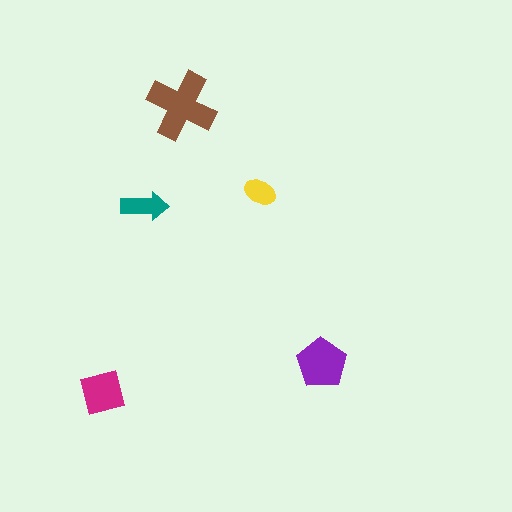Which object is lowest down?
The magenta square is bottommost.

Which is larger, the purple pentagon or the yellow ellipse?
The purple pentagon.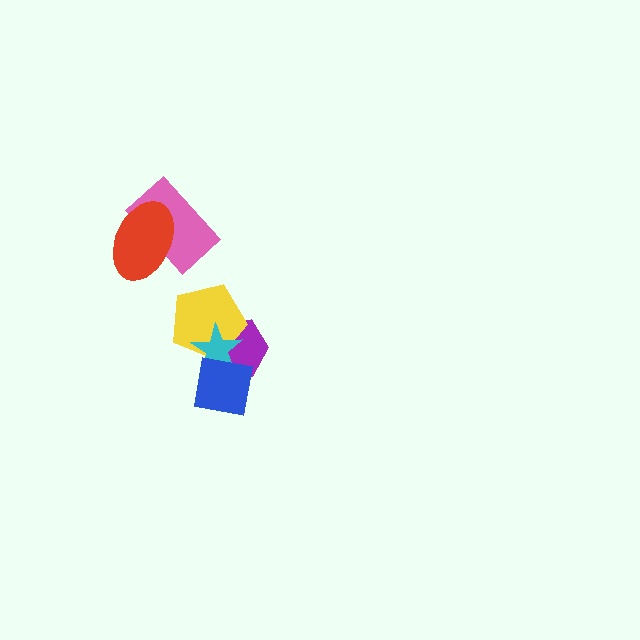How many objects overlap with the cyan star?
3 objects overlap with the cyan star.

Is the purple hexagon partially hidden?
Yes, it is partially covered by another shape.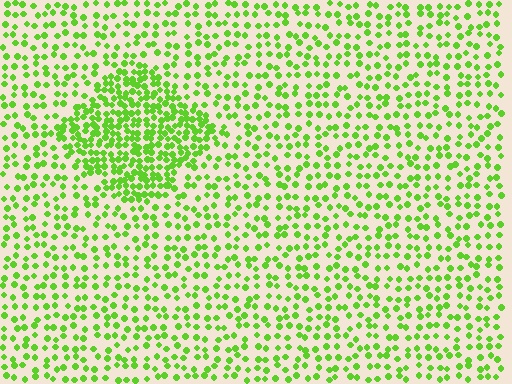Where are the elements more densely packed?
The elements are more densely packed inside the diamond boundary.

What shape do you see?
I see a diamond.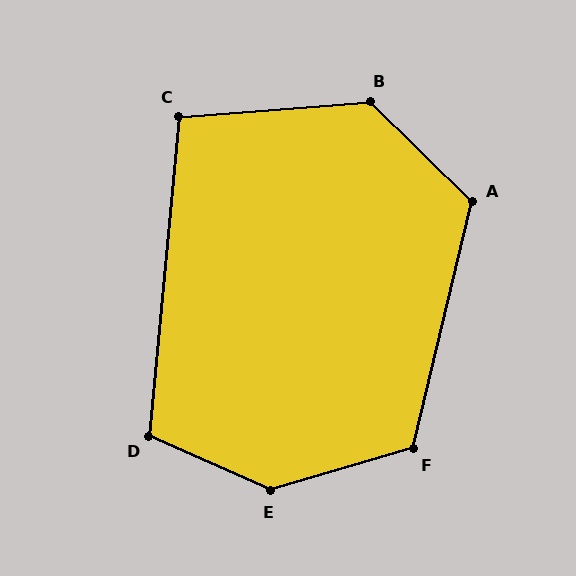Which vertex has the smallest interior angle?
C, at approximately 100 degrees.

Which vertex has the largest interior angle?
E, at approximately 139 degrees.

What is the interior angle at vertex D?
Approximately 109 degrees (obtuse).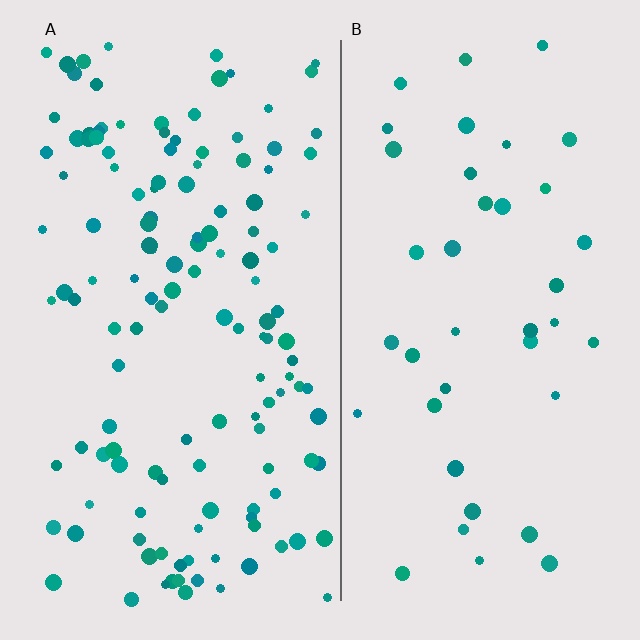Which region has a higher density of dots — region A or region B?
A (the left).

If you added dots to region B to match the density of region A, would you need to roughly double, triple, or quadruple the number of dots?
Approximately triple.